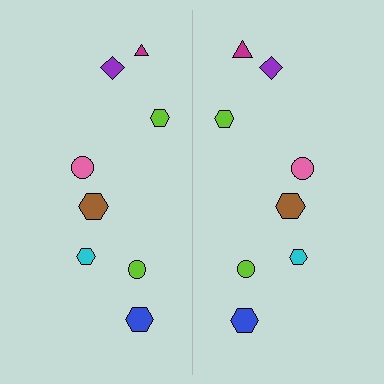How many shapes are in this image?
There are 16 shapes in this image.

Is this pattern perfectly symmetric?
No, the pattern is not perfectly symmetric. The magenta triangle on the right side has a different size than its mirror counterpart.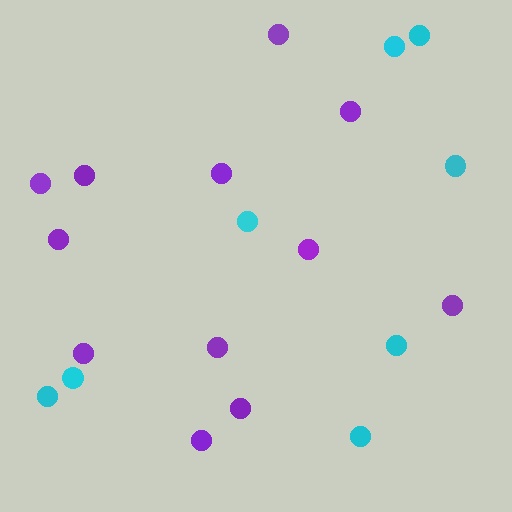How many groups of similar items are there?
There are 2 groups: one group of purple circles (12) and one group of cyan circles (8).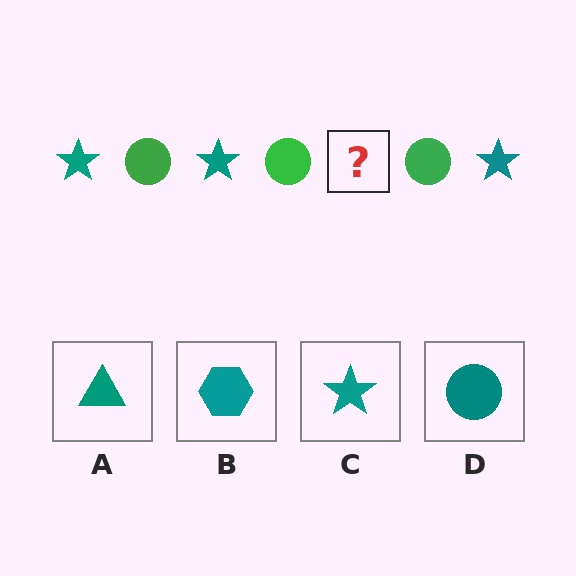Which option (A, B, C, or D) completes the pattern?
C.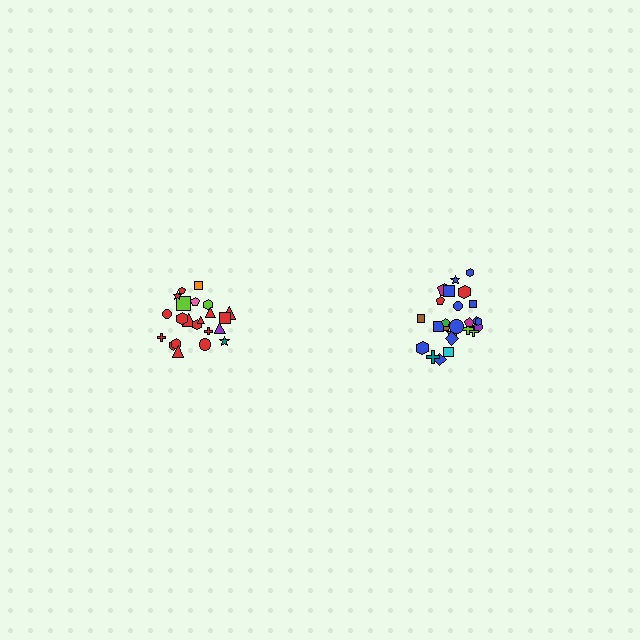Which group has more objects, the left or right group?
The right group.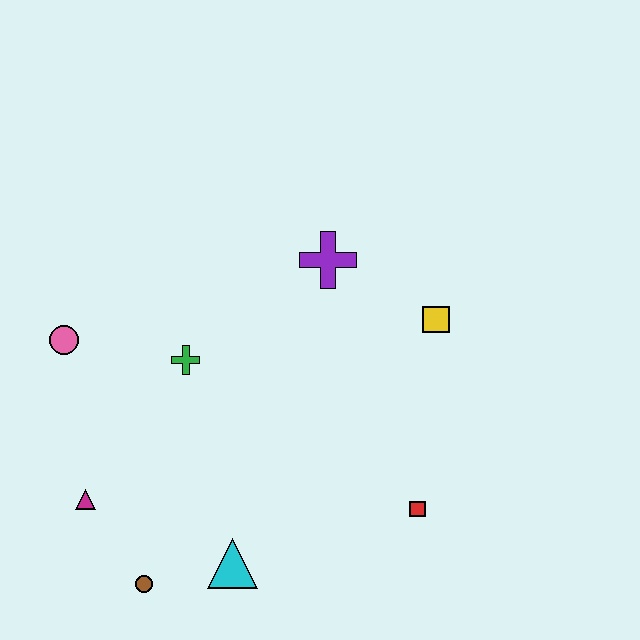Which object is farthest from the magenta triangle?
The yellow square is farthest from the magenta triangle.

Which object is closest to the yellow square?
The purple cross is closest to the yellow square.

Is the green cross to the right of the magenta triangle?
Yes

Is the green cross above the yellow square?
No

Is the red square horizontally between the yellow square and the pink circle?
Yes